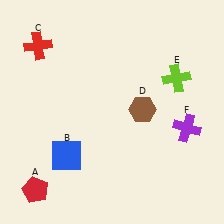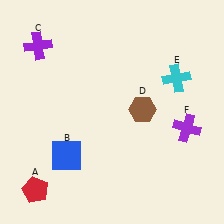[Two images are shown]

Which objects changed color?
C changed from red to purple. E changed from lime to cyan.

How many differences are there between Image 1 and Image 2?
There are 2 differences between the two images.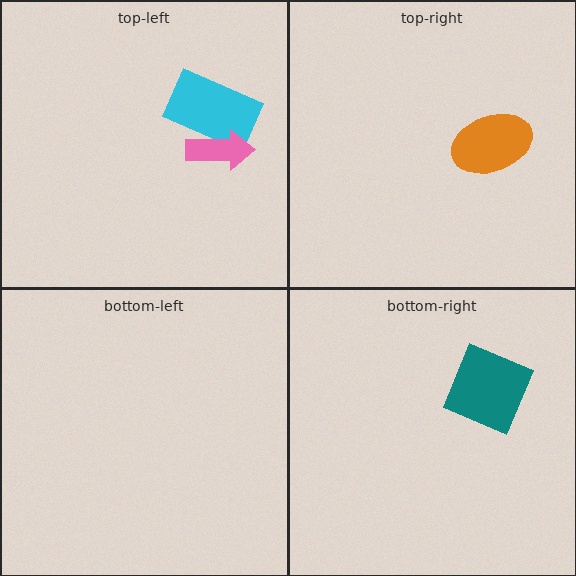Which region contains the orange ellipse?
The top-right region.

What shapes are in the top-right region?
The orange ellipse.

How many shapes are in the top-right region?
1.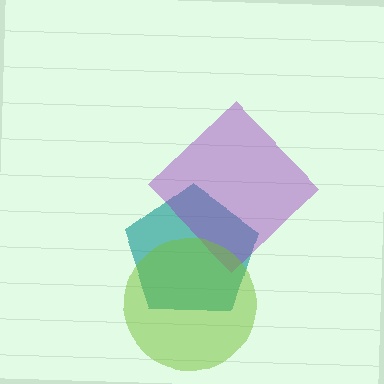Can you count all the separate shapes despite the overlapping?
Yes, there are 3 separate shapes.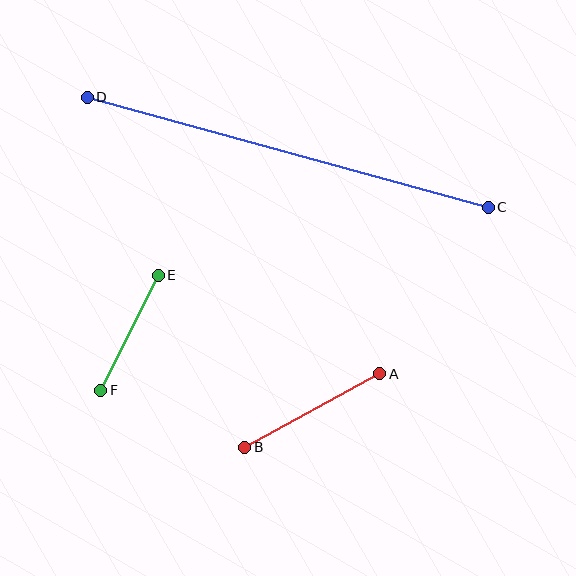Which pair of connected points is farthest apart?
Points C and D are farthest apart.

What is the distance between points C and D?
The distance is approximately 416 pixels.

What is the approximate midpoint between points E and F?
The midpoint is at approximately (129, 333) pixels.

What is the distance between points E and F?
The distance is approximately 128 pixels.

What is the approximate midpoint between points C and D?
The midpoint is at approximately (288, 152) pixels.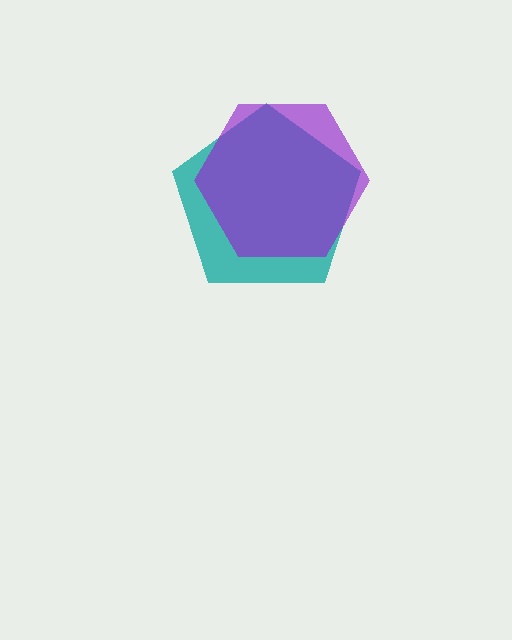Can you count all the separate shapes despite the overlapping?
Yes, there are 2 separate shapes.